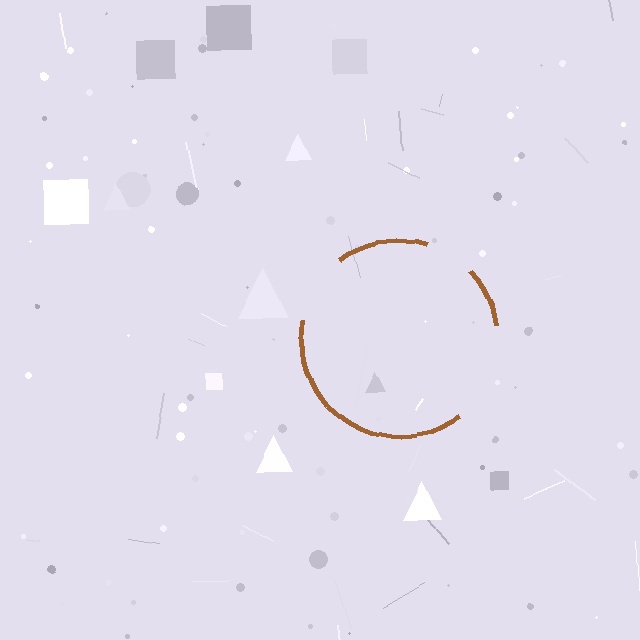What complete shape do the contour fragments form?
The contour fragments form a circle.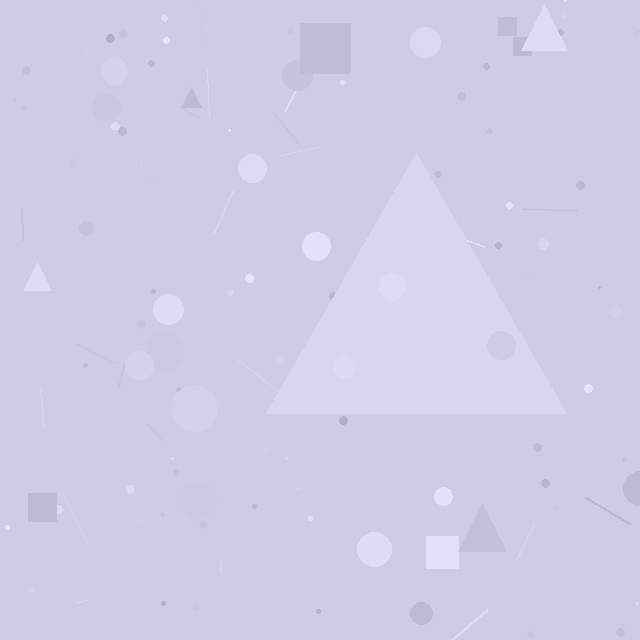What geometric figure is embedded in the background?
A triangle is embedded in the background.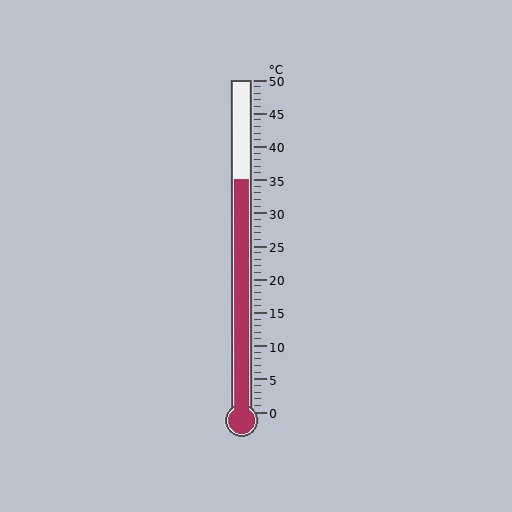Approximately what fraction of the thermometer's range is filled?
The thermometer is filled to approximately 70% of its range.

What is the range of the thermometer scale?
The thermometer scale ranges from 0°C to 50°C.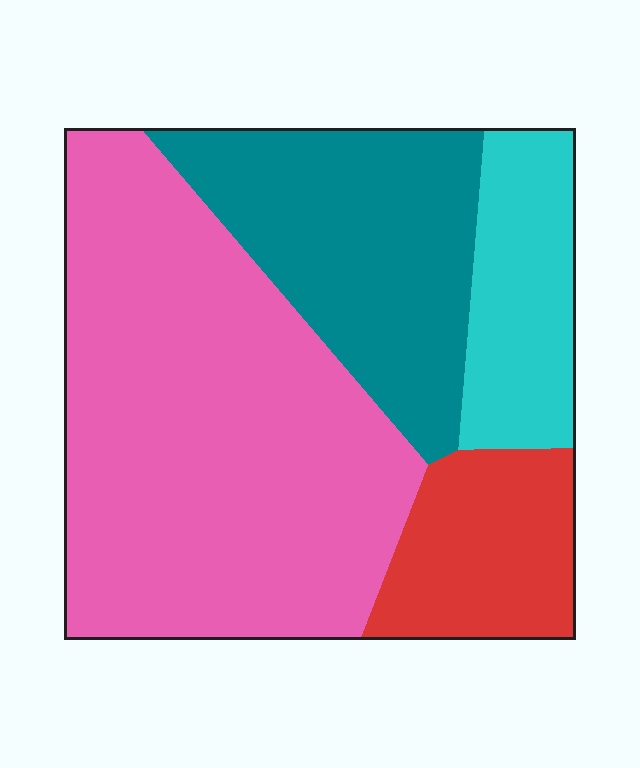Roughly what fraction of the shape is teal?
Teal covers 24% of the shape.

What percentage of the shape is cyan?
Cyan takes up less than a quarter of the shape.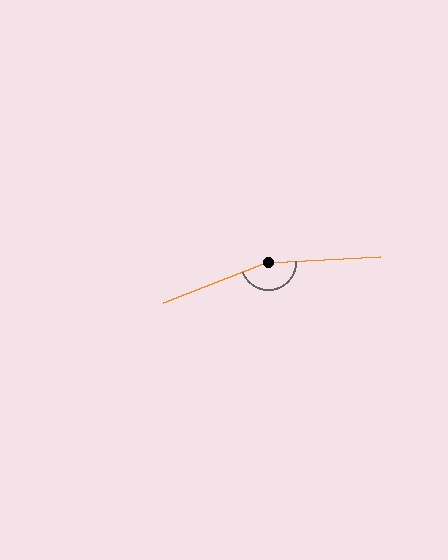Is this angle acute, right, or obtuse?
It is obtuse.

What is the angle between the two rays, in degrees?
Approximately 162 degrees.